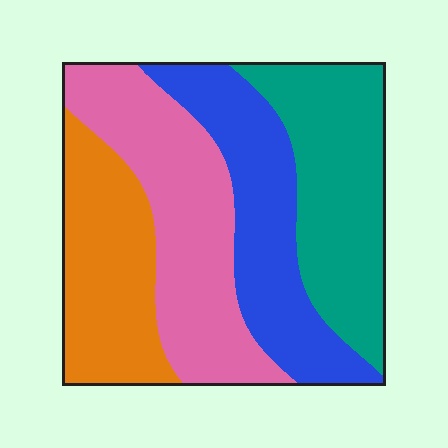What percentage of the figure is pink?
Pink takes up about one quarter (1/4) of the figure.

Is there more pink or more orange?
Pink.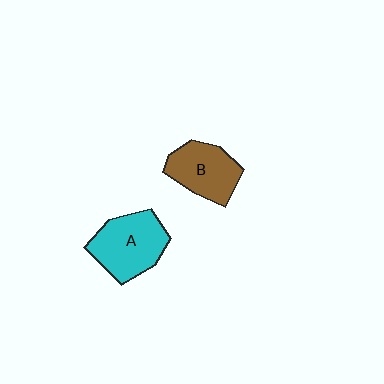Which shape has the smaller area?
Shape B (brown).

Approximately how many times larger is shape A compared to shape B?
Approximately 1.2 times.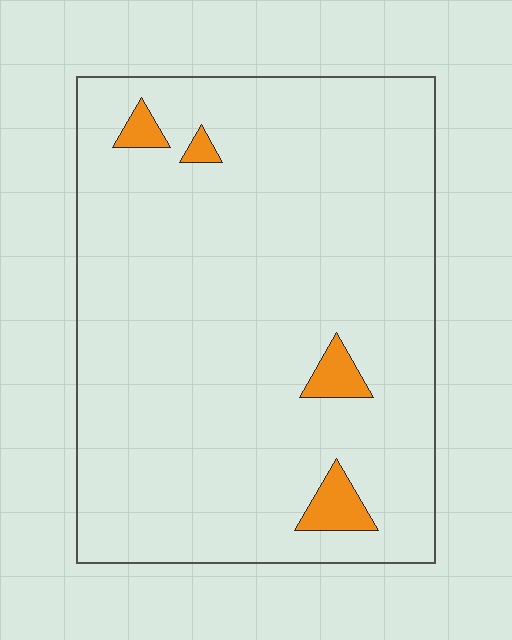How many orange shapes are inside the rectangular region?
4.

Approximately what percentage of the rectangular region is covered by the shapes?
Approximately 5%.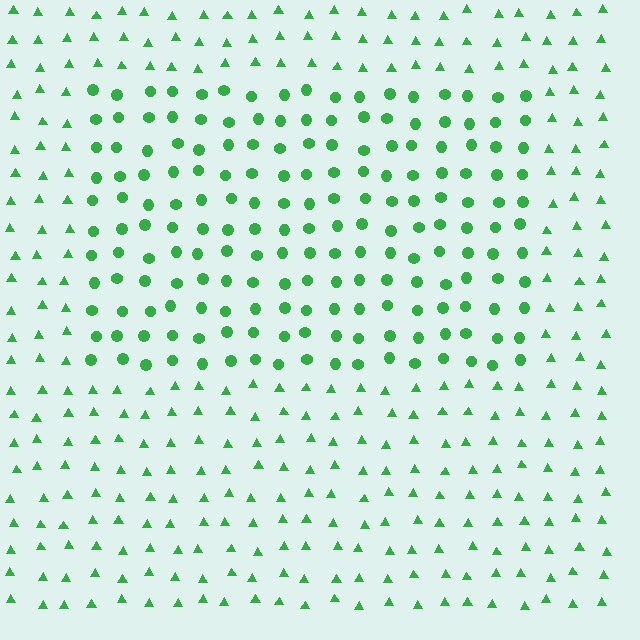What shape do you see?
I see a rectangle.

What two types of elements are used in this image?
The image uses circles inside the rectangle region and triangles outside it.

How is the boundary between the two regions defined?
The boundary is defined by a change in element shape: circles inside vs. triangles outside. All elements share the same color and spacing.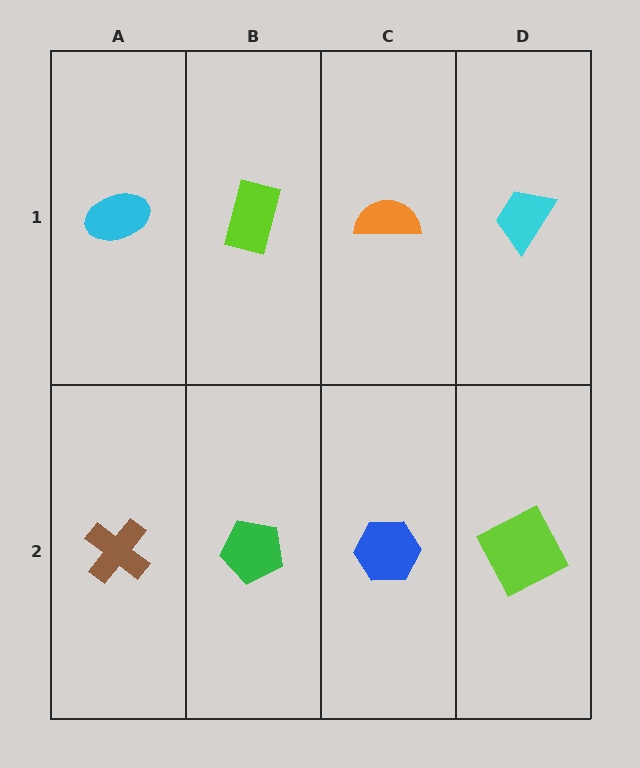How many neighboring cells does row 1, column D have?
2.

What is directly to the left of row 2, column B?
A brown cross.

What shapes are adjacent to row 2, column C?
An orange semicircle (row 1, column C), a green pentagon (row 2, column B), a lime square (row 2, column D).